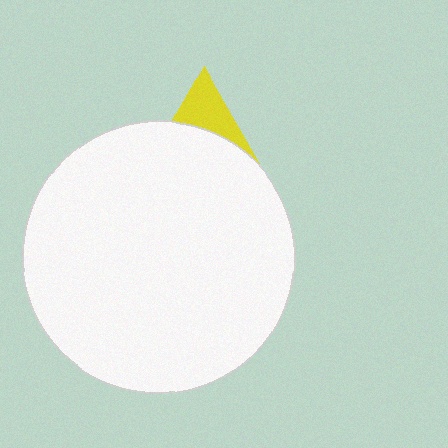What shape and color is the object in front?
The object in front is a white circle.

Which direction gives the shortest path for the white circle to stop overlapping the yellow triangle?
Moving down gives the shortest separation.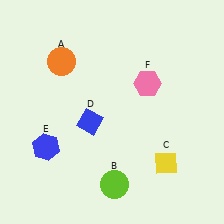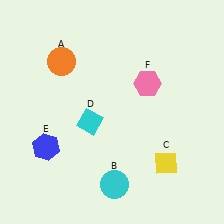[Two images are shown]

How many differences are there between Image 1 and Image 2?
There are 2 differences between the two images.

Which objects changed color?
B changed from lime to cyan. D changed from blue to cyan.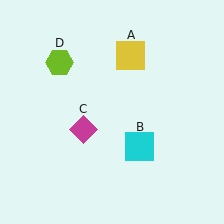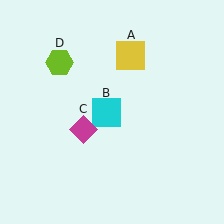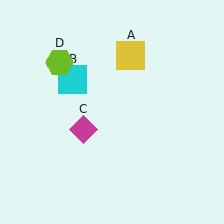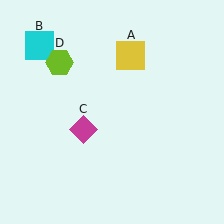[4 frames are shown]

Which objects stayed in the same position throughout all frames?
Yellow square (object A) and magenta diamond (object C) and lime hexagon (object D) remained stationary.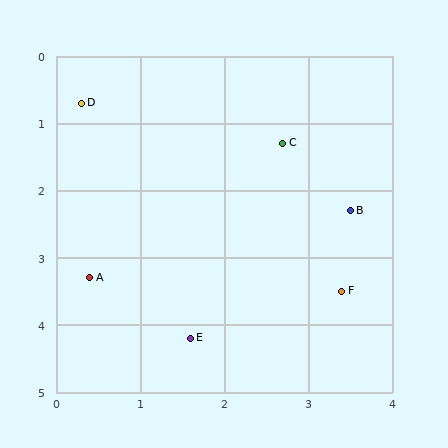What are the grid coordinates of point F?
Point F is at approximately (3.4, 3.5).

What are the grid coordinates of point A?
Point A is at approximately (0.4, 3.3).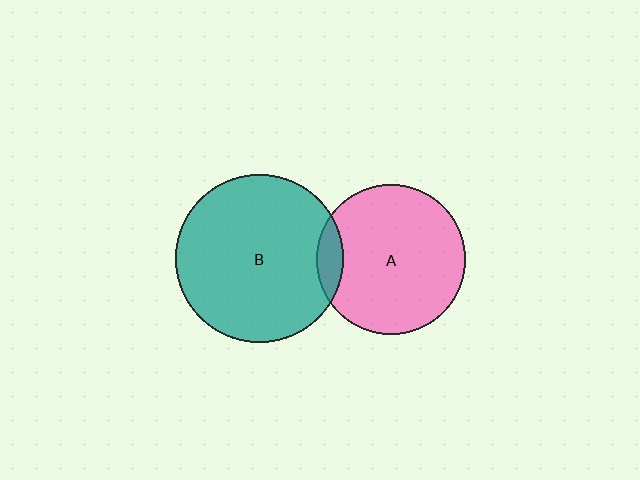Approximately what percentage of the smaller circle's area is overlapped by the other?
Approximately 10%.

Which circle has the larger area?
Circle B (teal).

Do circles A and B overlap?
Yes.